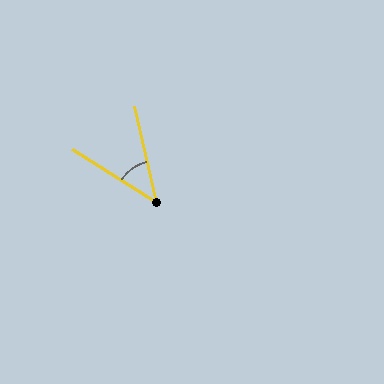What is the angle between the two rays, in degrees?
Approximately 45 degrees.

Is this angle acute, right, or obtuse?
It is acute.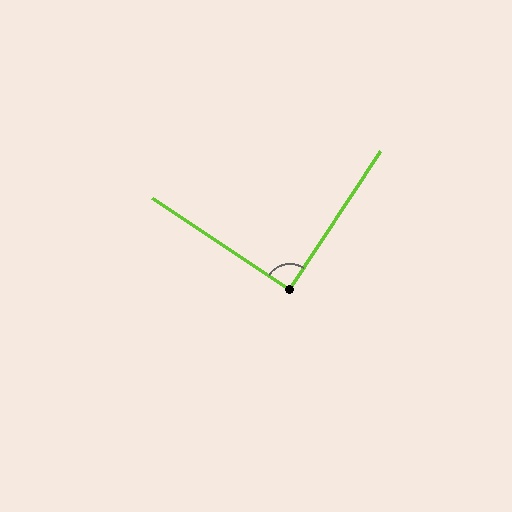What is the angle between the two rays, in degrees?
Approximately 90 degrees.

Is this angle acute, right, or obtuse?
It is approximately a right angle.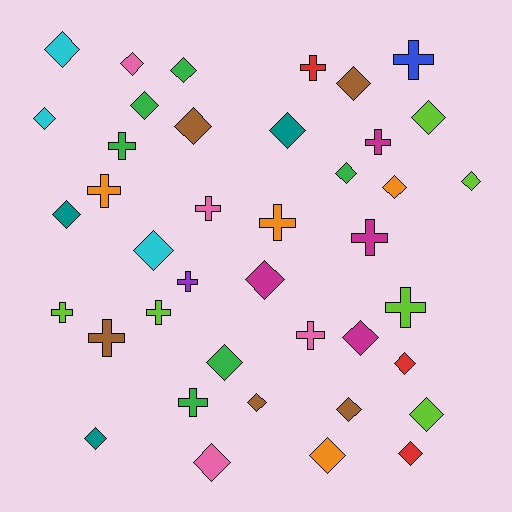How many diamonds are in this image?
There are 25 diamonds.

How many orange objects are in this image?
There are 4 orange objects.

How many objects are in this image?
There are 40 objects.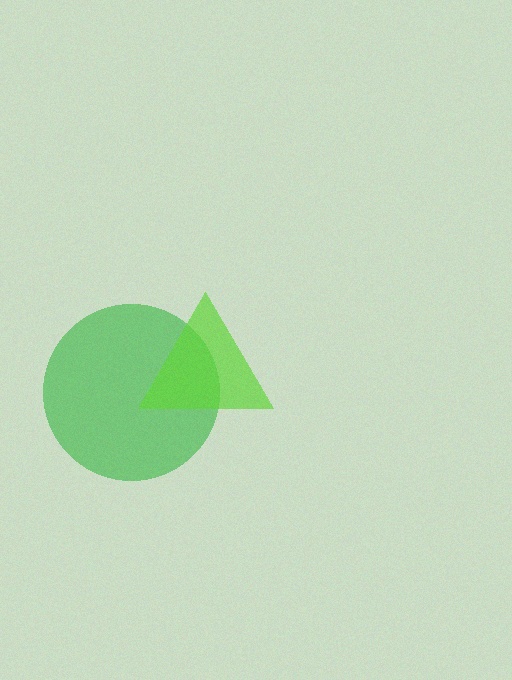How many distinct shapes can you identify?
There are 2 distinct shapes: a green circle, a lime triangle.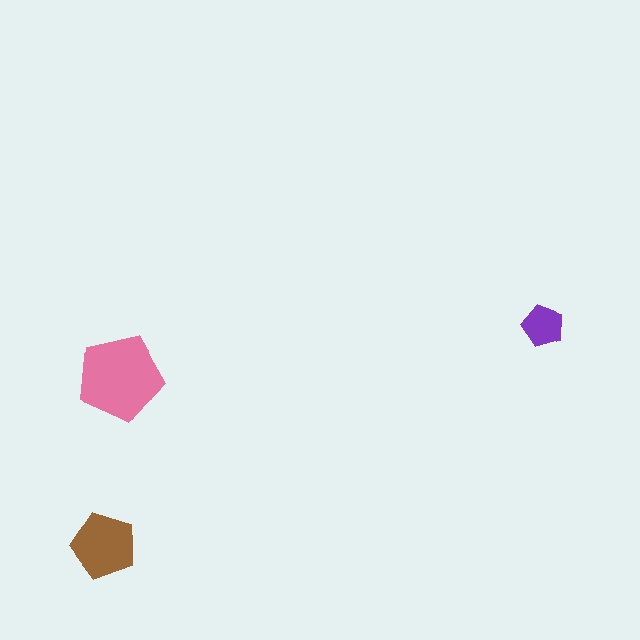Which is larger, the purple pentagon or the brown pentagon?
The brown one.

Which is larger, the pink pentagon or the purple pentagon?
The pink one.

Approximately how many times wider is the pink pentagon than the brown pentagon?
About 1.5 times wider.